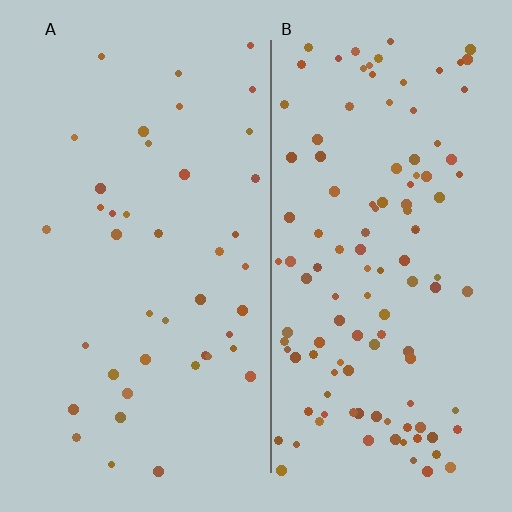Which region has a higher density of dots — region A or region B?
B (the right).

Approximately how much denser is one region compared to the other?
Approximately 2.8× — region B over region A.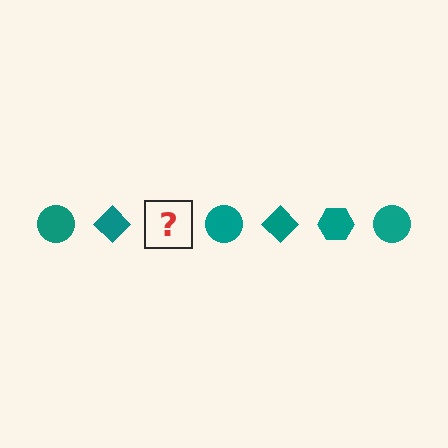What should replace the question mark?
The question mark should be replaced with a teal hexagon.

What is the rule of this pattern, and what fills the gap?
The rule is that the pattern cycles through circle, diamond, hexagon shapes in teal. The gap should be filled with a teal hexagon.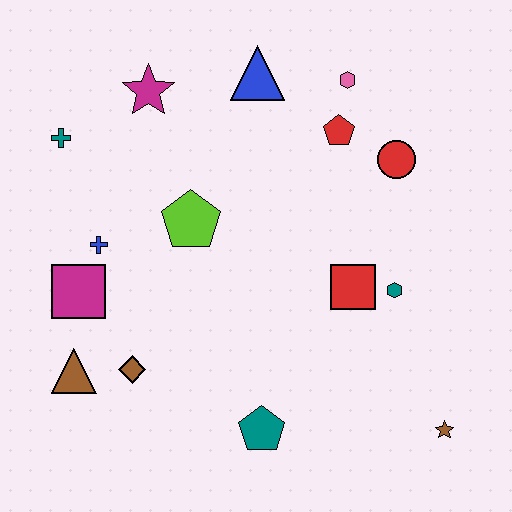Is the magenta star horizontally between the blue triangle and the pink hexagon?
No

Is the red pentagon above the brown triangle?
Yes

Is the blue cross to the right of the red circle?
No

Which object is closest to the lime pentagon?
The blue cross is closest to the lime pentagon.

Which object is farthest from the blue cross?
The brown star is farthest from the blue cross.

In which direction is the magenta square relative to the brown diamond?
The magenta square is above the brown diamond.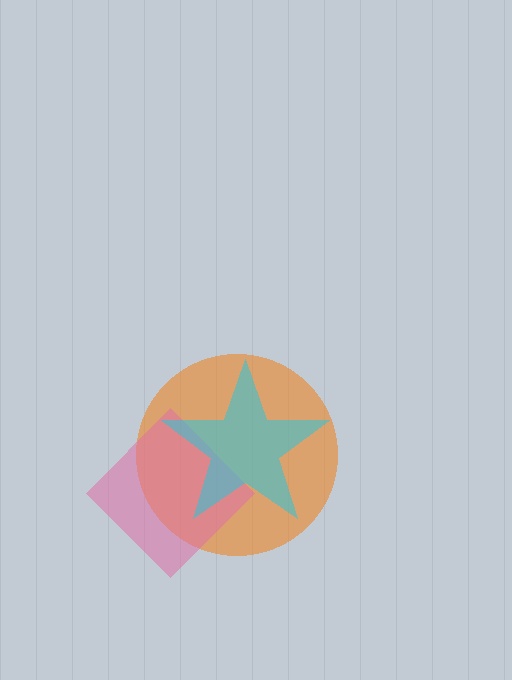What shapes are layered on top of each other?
The layered shapes are: an orange circle, a pink diamond, a cyan star.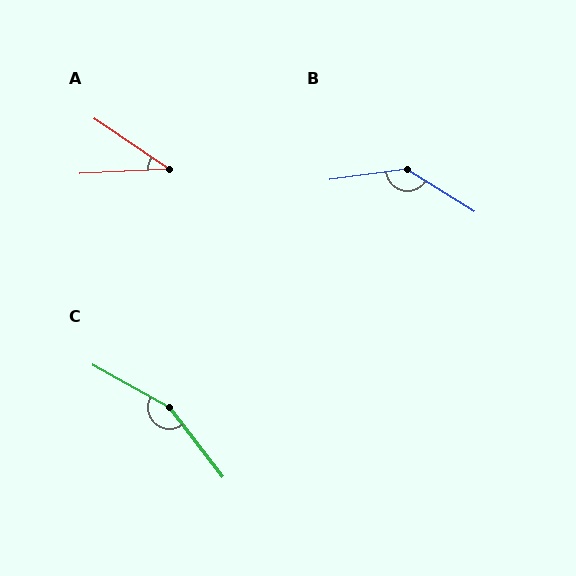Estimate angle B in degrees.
Approximately 140 degrees.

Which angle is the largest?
C, at approximately 156 degrees.